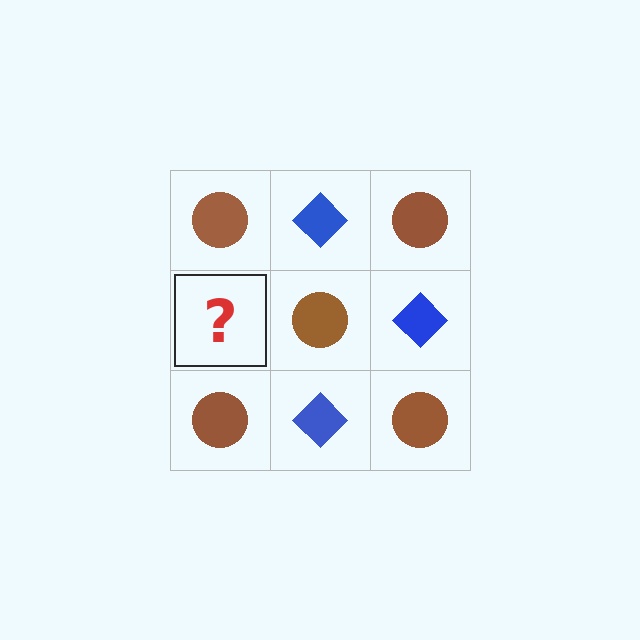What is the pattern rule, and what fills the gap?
The rule is that it alternates brown circle and blue diamond in a checkerboard pattern. The gap should be filled with a blue diamond.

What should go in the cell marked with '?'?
The missing cell should contain a blue diamond.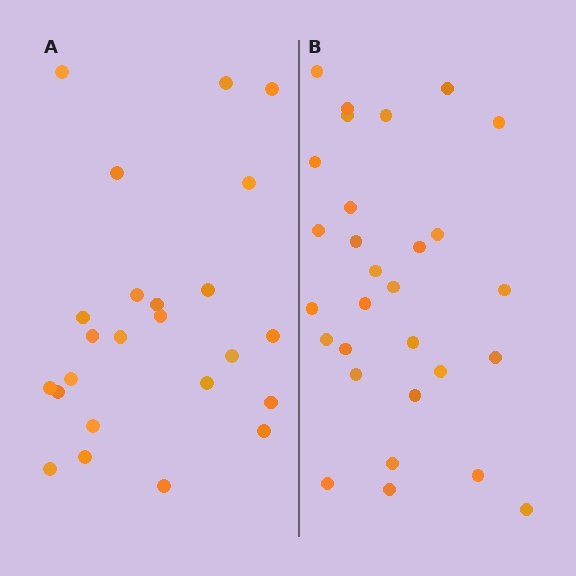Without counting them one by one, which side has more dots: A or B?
Region B (the right region) has more dots.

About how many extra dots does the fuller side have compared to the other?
Region B has about 5 more dots than region A.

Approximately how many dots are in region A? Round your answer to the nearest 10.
About 20 dots. (The exact count is 24, which rounds to 20.)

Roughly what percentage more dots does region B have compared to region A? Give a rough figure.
About 20% more.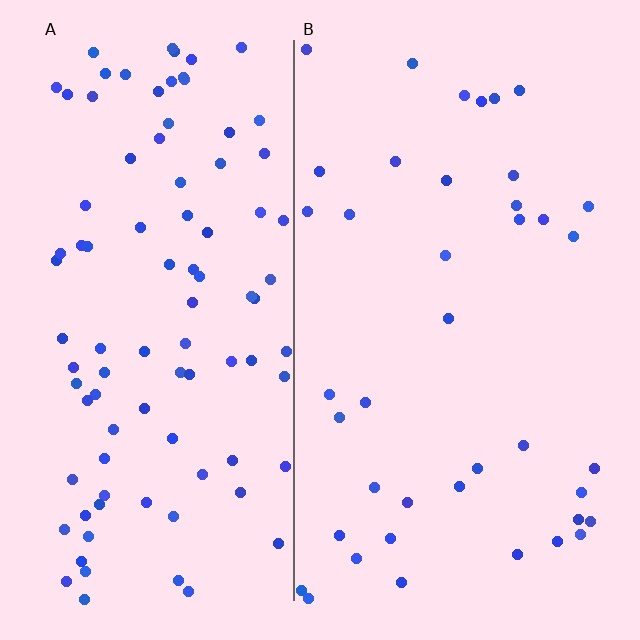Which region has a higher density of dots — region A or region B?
A (the left).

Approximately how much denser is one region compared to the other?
Approximately 2.3× — region A over region B.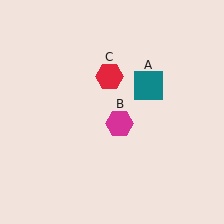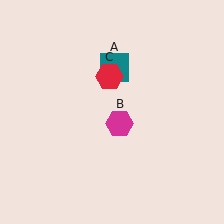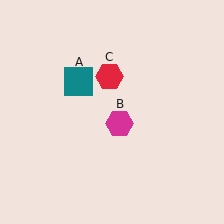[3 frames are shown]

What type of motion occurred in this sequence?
The teal square (object A) rotated counterclockwise around the center of the scene.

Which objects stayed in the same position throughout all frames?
Magenta hexagon (object B) and red hexagon (object C) remained stationary.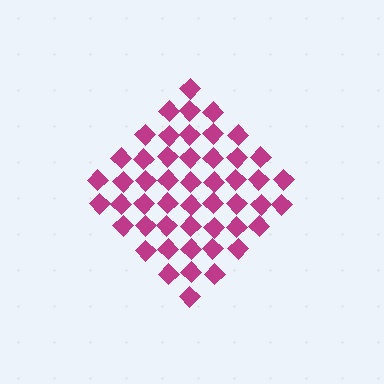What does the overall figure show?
The overall figure shows a diamond.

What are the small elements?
The small elements are diamonds.